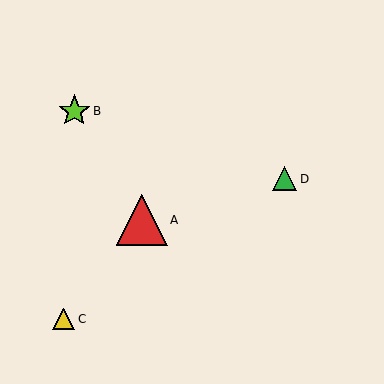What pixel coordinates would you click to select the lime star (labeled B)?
Click at (74, 111) to select the lime star B.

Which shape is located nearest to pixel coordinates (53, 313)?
The yellow triangle (labeled C) at (64, 319) is nearest to that location.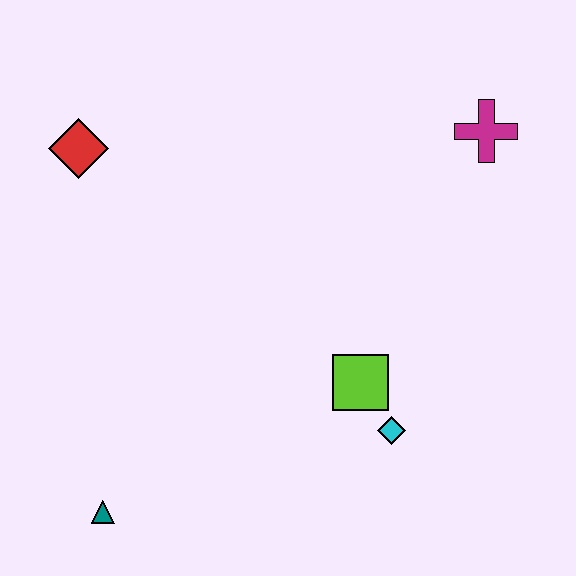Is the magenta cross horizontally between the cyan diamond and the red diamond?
No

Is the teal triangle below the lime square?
Yes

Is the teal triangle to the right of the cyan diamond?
No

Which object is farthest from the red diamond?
The cyan diamond is farthest from the red diamond.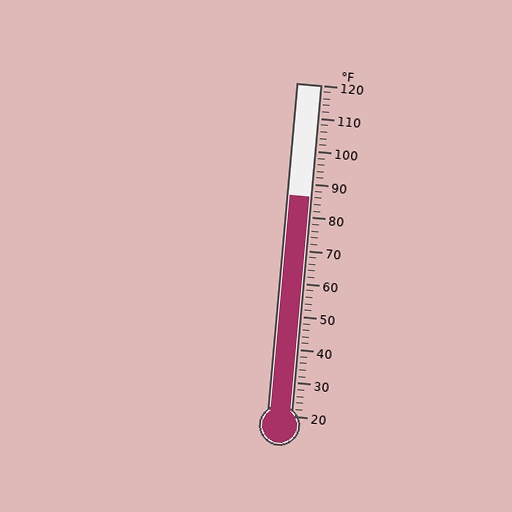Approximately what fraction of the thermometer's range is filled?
The thermometer is filled to approximately 65% of its range.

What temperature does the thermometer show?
The thermometer shows approximately 86°F.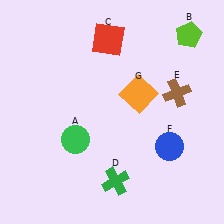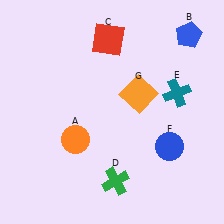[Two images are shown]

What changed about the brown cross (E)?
In Image 1, E is brown. In Image 2, it changed to teal.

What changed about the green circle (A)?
In Image 1, A is green. In Image 2, it changed to orange.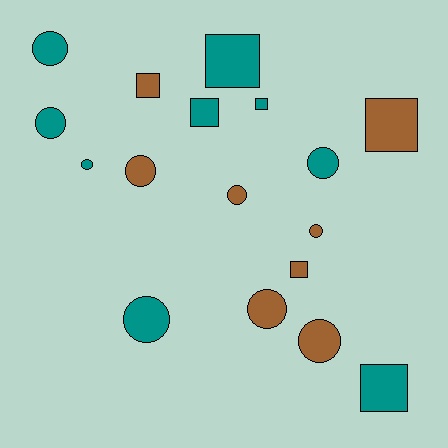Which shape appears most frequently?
Circle, with 10 objects.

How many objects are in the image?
There are 17 objects.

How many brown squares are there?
There are 3 brown squares.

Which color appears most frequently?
Teal, with 9 objects.